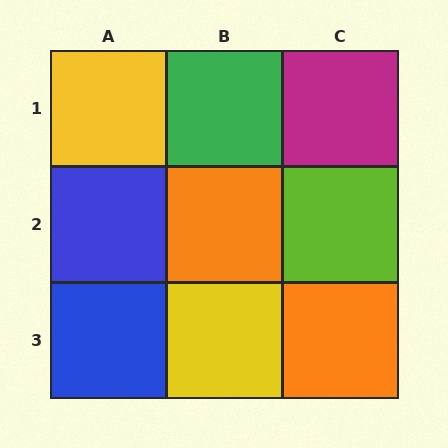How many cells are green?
1 cell is green.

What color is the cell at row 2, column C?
Lime.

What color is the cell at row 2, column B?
Orange.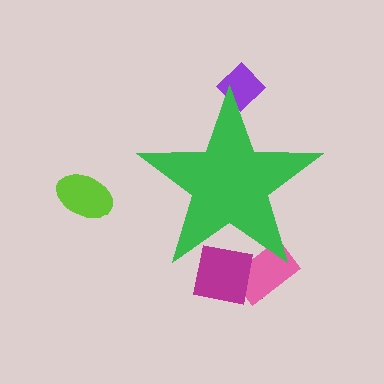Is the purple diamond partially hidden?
Yes, the purple diamond is partially hidden behind the green star.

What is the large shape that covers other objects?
A green star.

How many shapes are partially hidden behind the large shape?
4 shapes are partially hidden.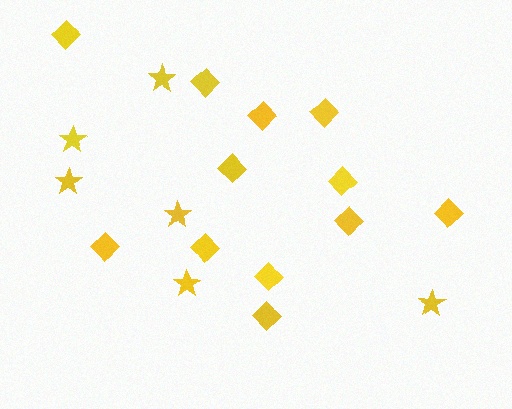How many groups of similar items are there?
There are 2 groups: one group of stars (6) and one group of diamonds (12).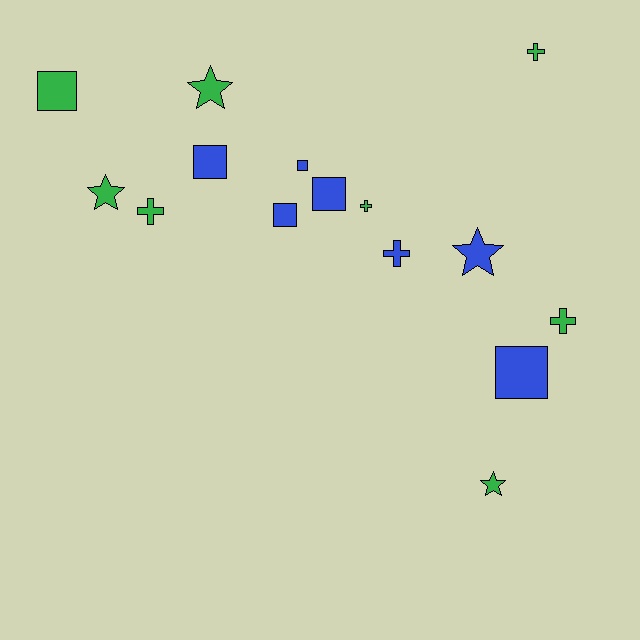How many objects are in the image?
There are 15 objects.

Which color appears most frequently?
Green, with 8 objects.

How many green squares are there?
There is 1 green square.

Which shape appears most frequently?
Square, with 6 objects.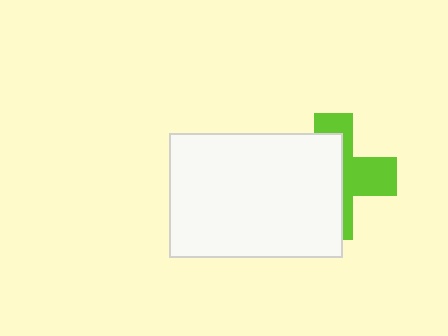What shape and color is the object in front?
The object in front is a white rectangle.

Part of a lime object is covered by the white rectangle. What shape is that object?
It is a cross.